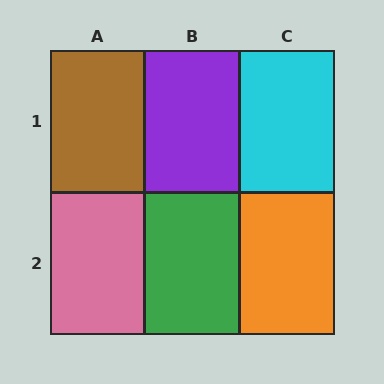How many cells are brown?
1 cell is brown.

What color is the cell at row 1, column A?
Brown.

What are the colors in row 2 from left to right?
Pink, green, orange.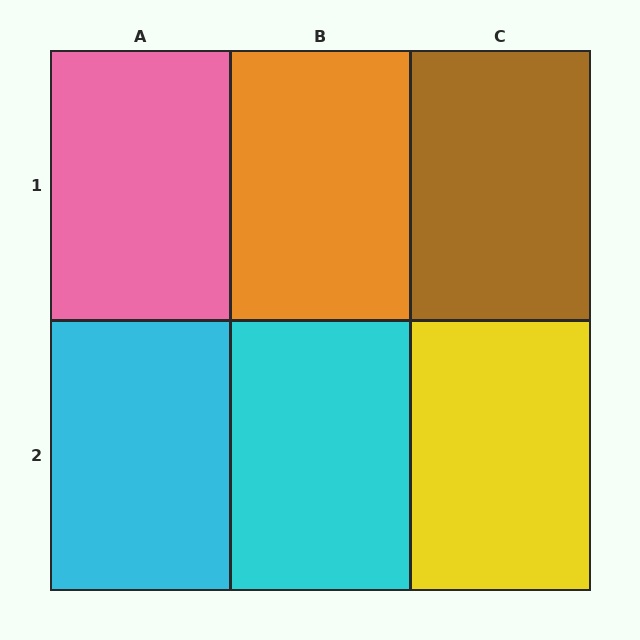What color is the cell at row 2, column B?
Cyan.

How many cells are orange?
1 cell is orange.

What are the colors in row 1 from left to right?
Pink, orange, brown.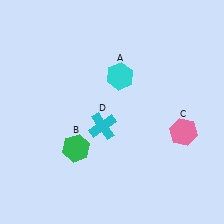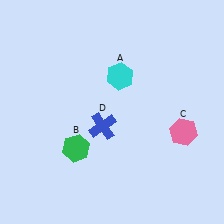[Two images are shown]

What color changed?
The cross (D) changed from cyan in Image 1 to blue in Image 2.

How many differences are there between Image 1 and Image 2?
There is 1 difference between the two images.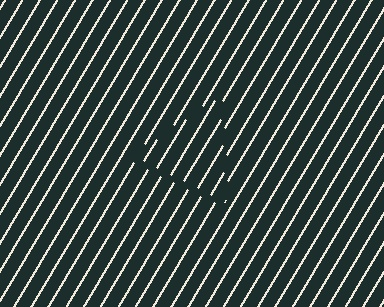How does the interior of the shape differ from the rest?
The interior of the shape contains the same grating, shifted by half a period — the contour is defined by the phase discontinuity where line-ends from the inner and outer gratings abut.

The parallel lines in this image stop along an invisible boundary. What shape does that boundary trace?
An illusory triangle. The interior of the shape contains the same grating, shifted by half a period — the contour is defined by the phase discontinuity where line-ends from the inner and outer gratings abut.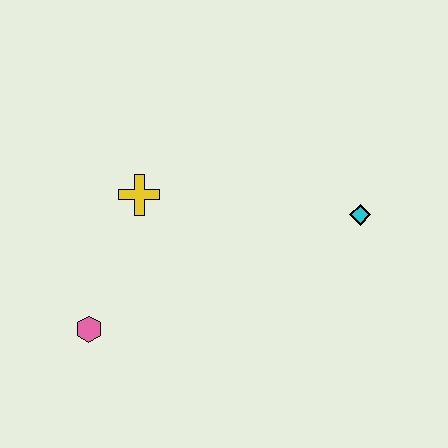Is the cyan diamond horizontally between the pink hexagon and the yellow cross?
No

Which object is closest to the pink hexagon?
The yellow cross is closest to the pink hexagon.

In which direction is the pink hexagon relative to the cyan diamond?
The pink hexagon is to the left of the cyan diamond.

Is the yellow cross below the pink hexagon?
No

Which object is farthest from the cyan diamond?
The pink hexagon is farthest from the cyan diamond.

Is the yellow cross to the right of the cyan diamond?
No